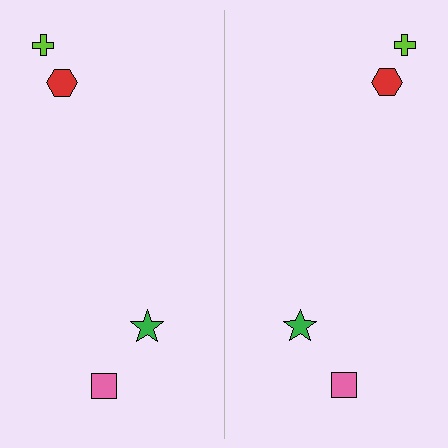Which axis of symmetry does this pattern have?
The pattern has a vertical axis of symmetry running through the center of the image.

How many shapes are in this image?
There are 8 shapes in this image.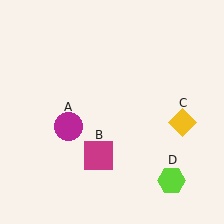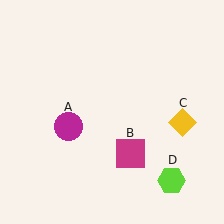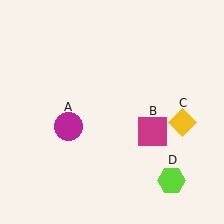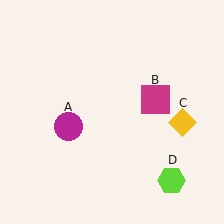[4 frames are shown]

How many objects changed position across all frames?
1 object changed position: magenta square (object B).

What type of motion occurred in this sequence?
The magenta square (object B) rotated counterclockwise around the center of the scene.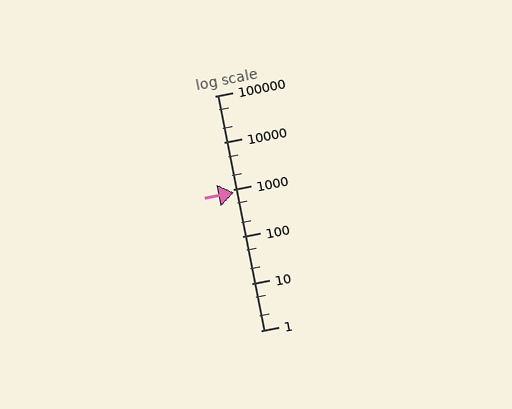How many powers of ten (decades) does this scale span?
The scale spans 5 decades, from 1 to 100000.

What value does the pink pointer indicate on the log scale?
The pointer indicates approximately 850.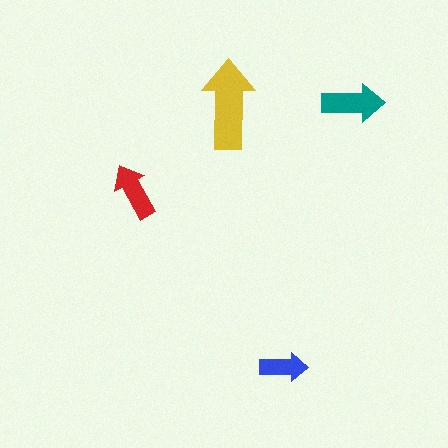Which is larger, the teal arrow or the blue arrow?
The teal one.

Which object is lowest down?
The blue arrow is bottommost.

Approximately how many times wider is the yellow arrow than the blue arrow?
About 2 times wider.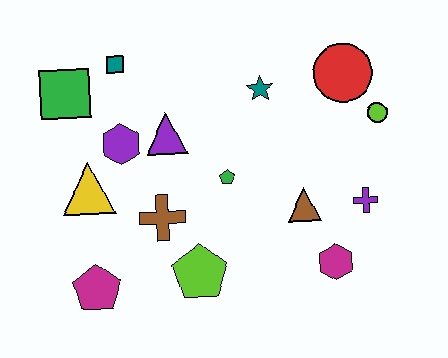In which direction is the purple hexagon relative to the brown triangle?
The purple hexagon is to the left of the brown triangle.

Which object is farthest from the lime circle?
The magenta pentagon is farthest from the lime circle.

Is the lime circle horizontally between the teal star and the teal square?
No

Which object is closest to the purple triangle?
The purple hexagon is closest to the purple triangle.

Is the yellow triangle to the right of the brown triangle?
No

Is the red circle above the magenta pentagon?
Yes